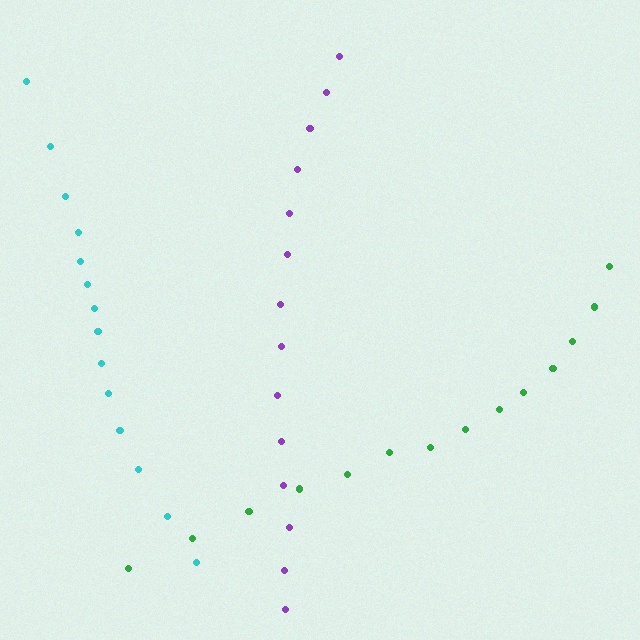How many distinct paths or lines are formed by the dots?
There are 3 distinct paths.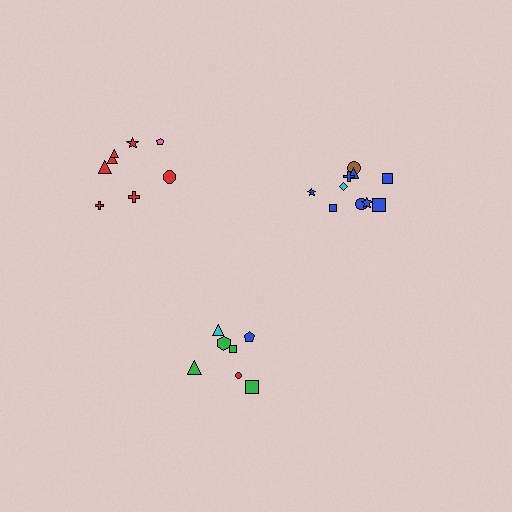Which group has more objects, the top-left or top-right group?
The top-right group.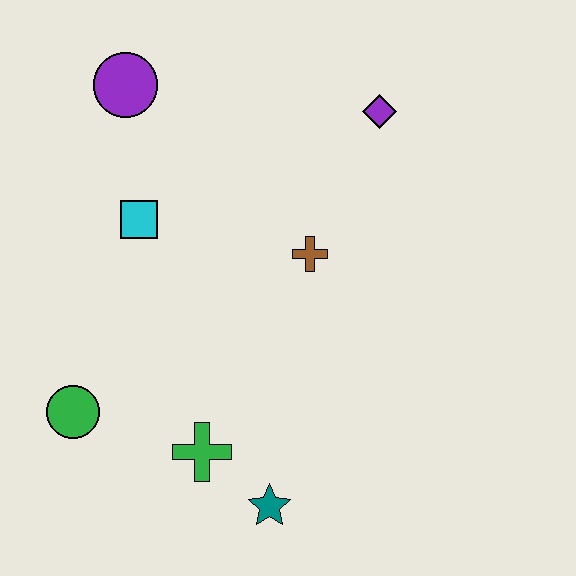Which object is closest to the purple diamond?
The brown cross is closest to the purple diamond.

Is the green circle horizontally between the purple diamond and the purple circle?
No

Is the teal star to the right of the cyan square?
Yes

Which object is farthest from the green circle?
The purple diamond is farthest from the green circle.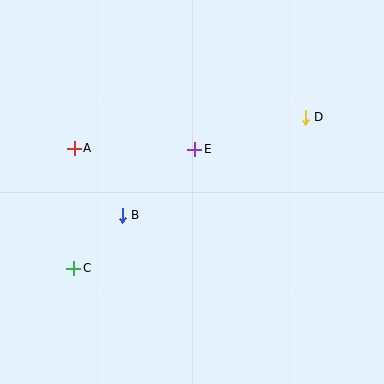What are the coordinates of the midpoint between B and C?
The midpoint between B and C is at (98, 242).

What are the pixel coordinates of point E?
Point E is at (195, 149).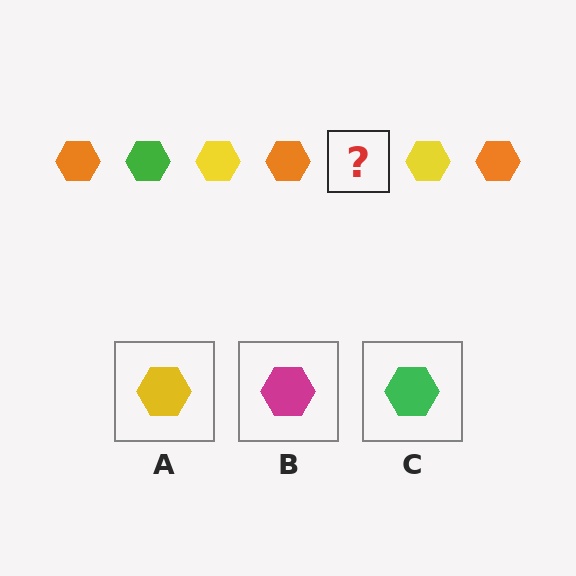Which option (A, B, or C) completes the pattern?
C.